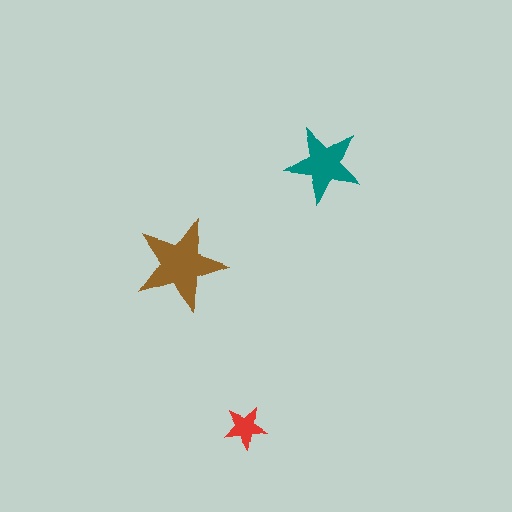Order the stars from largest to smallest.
the brown one, the teal one, the red one.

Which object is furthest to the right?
The teal star is rightmost.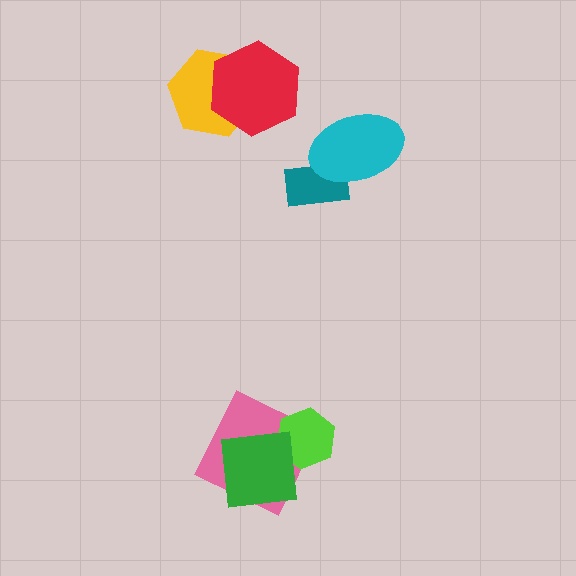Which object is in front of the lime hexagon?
The green square is in front of the lime hexagon.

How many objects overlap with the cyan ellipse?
1 object overlaps with the cyan ellipse.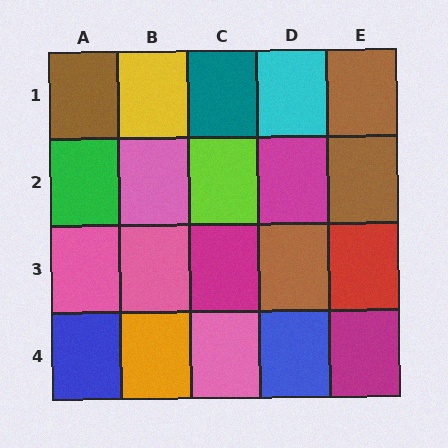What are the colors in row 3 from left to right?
Pink, pink, magenta, brown, red.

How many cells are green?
1 cell is green.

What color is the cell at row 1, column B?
Yellow.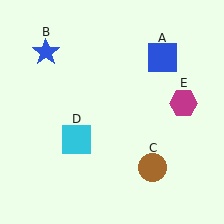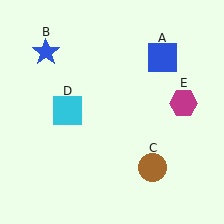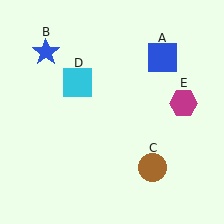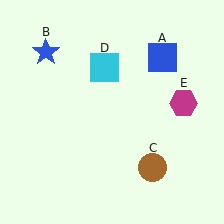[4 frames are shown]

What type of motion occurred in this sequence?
The cyan square (object D) rotated clockwise around the center of the scene.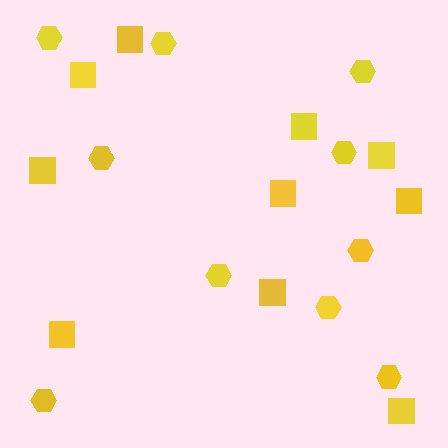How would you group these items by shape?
There are 2 groups: one group of hexagons (10) and one group of squares (10).